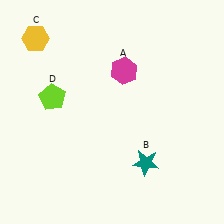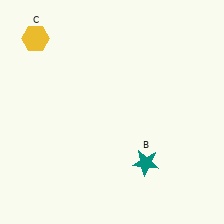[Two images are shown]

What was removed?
The lime pentagon (D), the magenta hexagon (A) were removed in Image 2.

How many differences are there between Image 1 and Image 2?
There are 2 differences between the two images.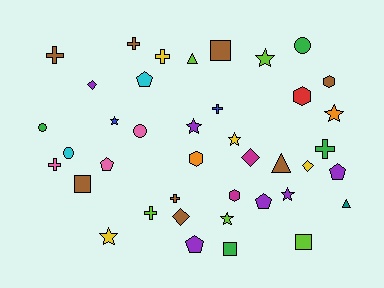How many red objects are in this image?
There is 1 red object.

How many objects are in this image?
There are 40 objects.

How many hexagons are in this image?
There are 4 hexagons.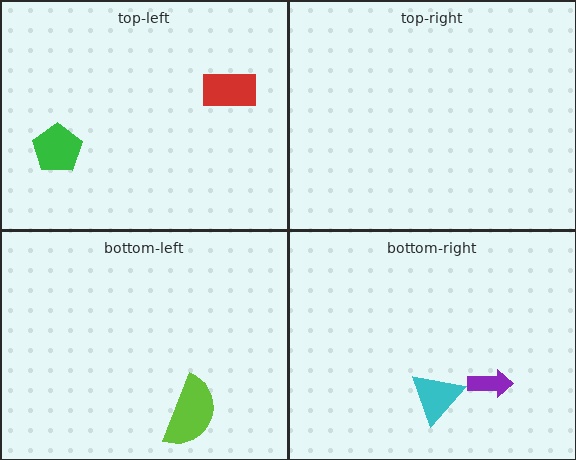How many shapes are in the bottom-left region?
1.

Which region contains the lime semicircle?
The bottom-left region.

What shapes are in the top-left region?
The red rectangle, the green pentagon.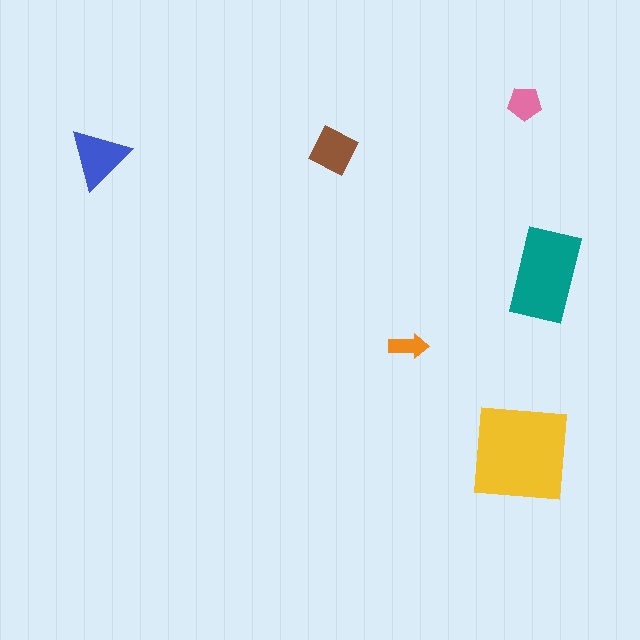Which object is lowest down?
The yellow square is bottommost.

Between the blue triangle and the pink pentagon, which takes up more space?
The blue triangle.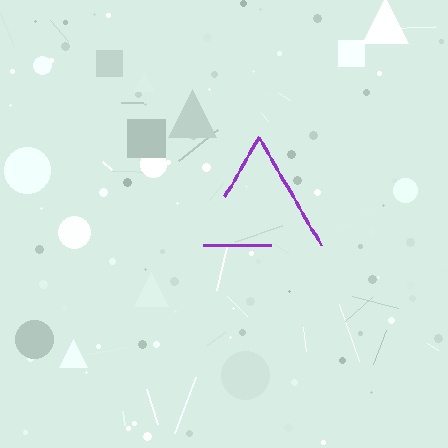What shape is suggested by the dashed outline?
The dashed outline suggests a triangle.